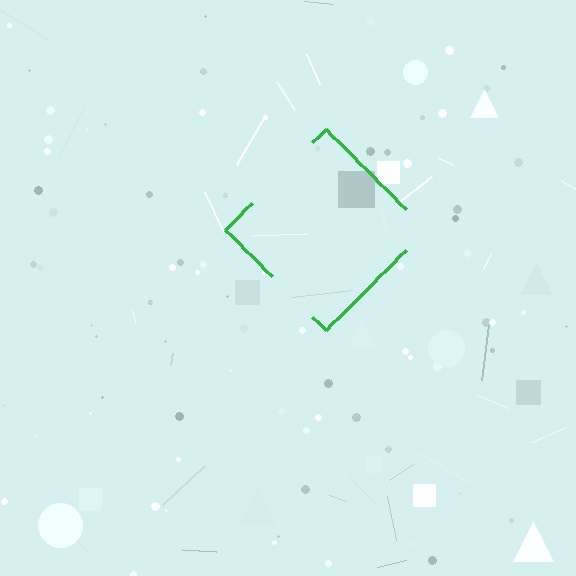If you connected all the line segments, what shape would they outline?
They would outline a diamond.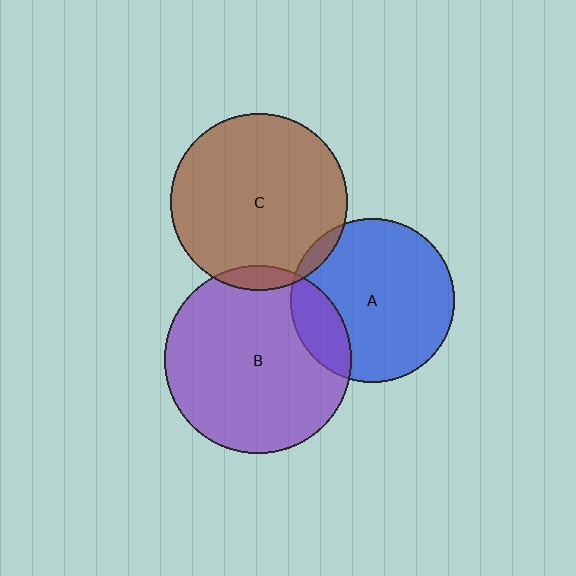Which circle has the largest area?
Circle B (purple).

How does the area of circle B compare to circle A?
Approximately 1.3 times.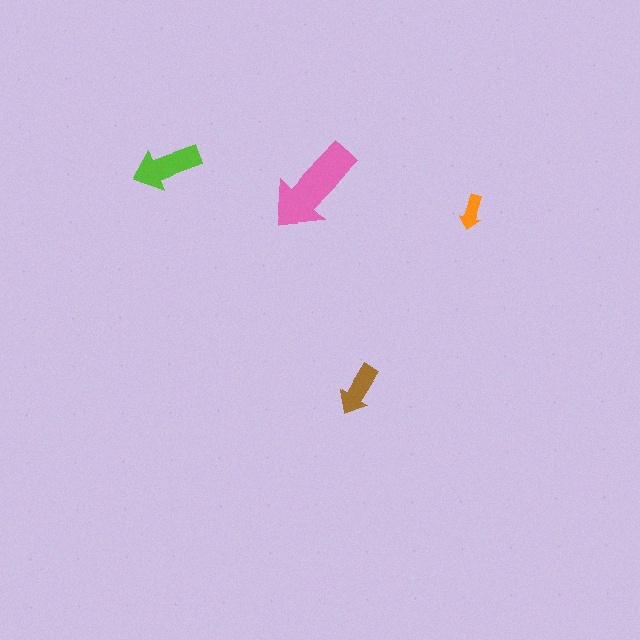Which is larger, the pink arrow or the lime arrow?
The pink one.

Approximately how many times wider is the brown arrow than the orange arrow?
About 1.5 times wider.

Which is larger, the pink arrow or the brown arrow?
The pink one.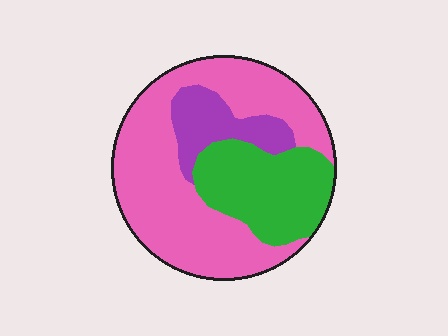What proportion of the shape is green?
Green covers about 25% of the shape.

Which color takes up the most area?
Pink, at roughly 60%.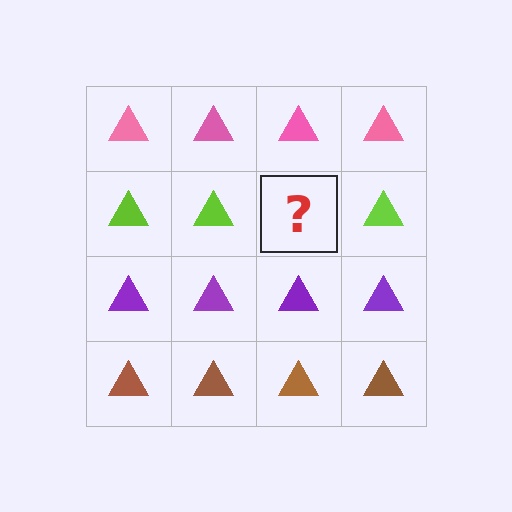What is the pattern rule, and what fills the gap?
The rule is that each row has a consistent color. The gap should be filled with a lime triangle.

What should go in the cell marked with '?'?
The missing cell should contain a lime triangle.